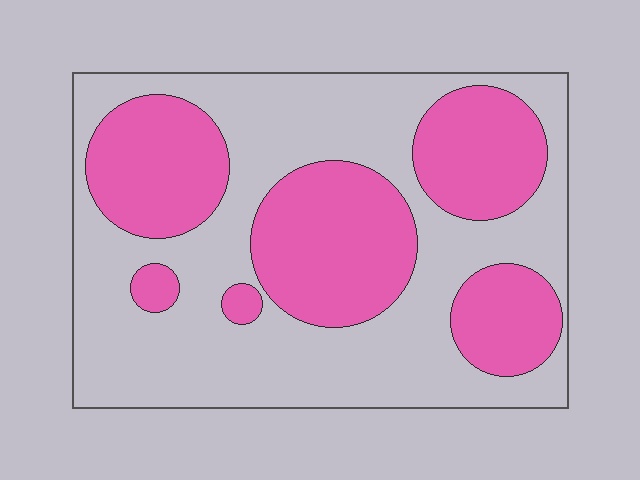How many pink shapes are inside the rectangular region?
6.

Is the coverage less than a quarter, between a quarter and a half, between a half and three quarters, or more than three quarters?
Between a quarter and a half.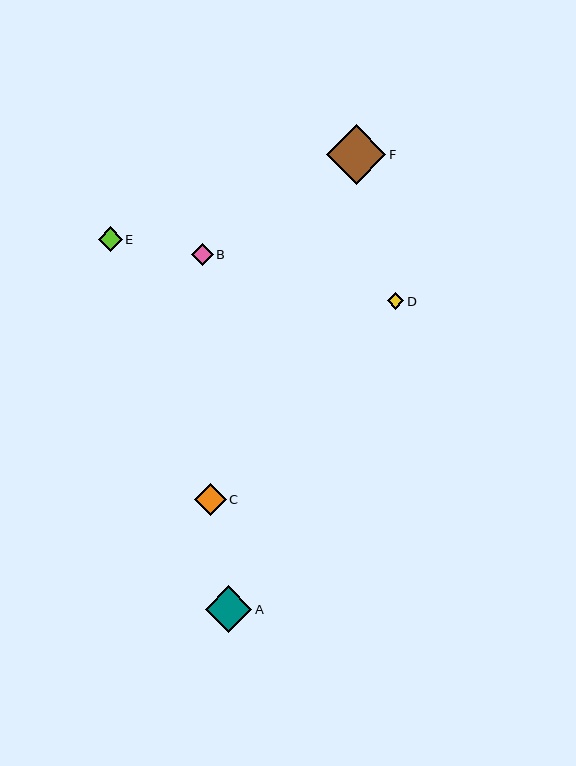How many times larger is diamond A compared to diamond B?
Diamond A is approximately 2.1 times the size of diamond B.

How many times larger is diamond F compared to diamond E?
Diamond F is approximately 2.4 times the size of diamond E.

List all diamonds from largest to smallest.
From largest to smallest: F, A, C, E, B, D.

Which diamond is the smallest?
Diamond D is the smallest with a size of approximately 17 pixels.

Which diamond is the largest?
Diamond F is the largest with a size of approximately 59 pixels.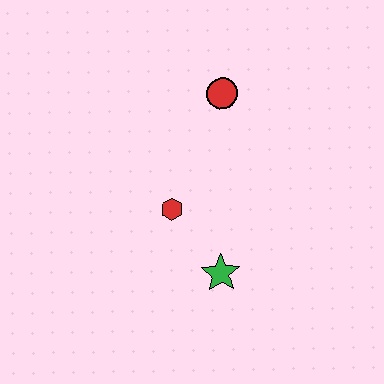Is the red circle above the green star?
Yes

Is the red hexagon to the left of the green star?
Yes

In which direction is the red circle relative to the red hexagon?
The red circle is above the red hexagon.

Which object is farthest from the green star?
The red circle is farthest from the green star.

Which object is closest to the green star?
The red hexagon is closest to the green star.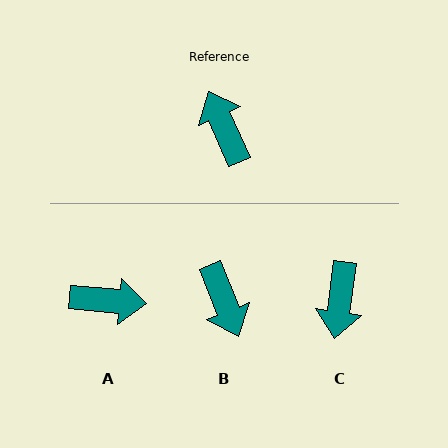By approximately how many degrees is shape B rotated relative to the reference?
Approximately 178 degrees counter-clockwise.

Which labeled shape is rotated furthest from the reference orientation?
B, about 178 degrees away.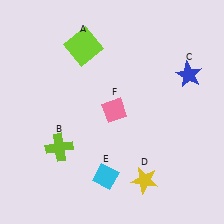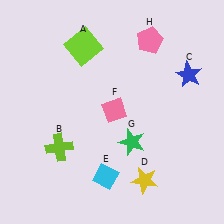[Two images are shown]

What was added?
A green star (G), a pink pentagon (H) were added in Image 2.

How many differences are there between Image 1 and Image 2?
There are 2 differences between the two images.